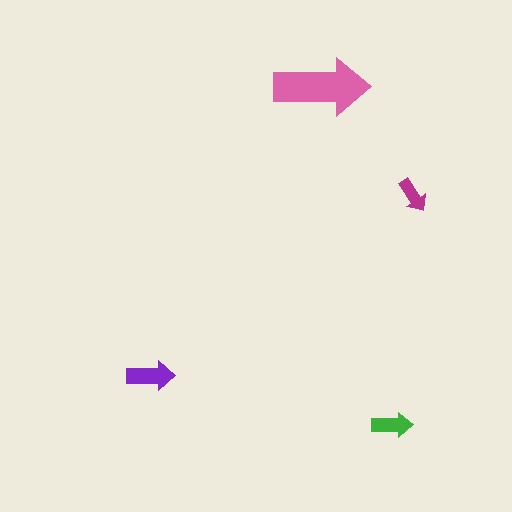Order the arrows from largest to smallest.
the pink one, the purple one, the green one, the magenta one.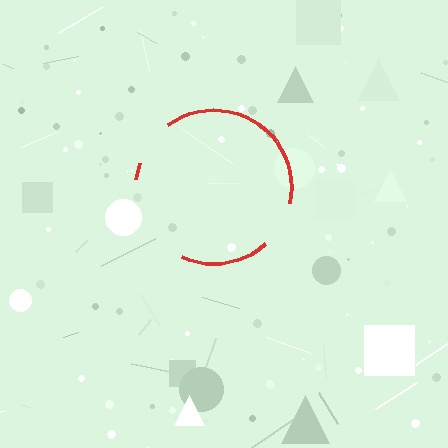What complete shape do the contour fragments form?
The contour fragments form a circle.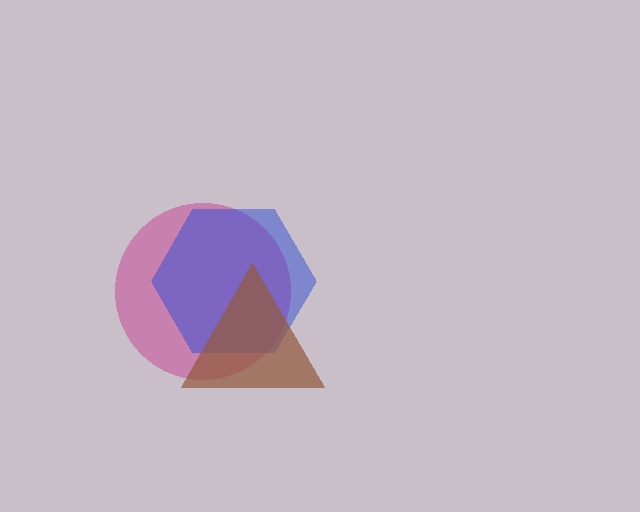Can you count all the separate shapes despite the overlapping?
Yes, there are 3 separate shapes.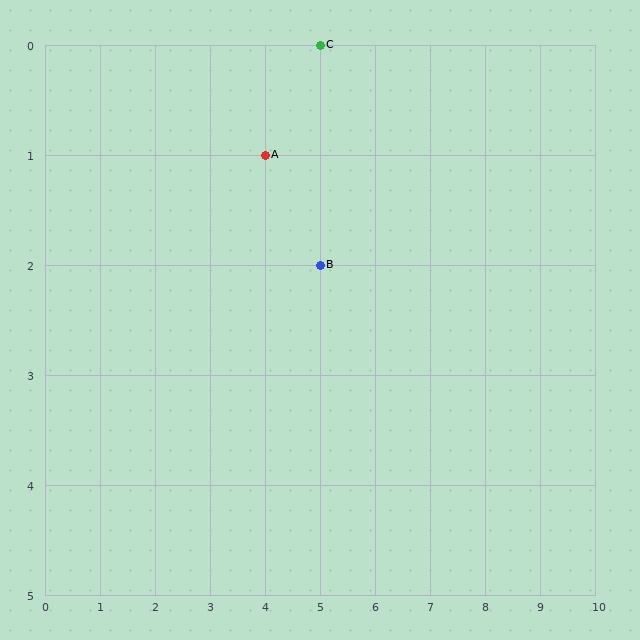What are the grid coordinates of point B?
Point B is at grid coordinates (5, 2).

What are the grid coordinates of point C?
Point C is at grid coordinates (5, 0).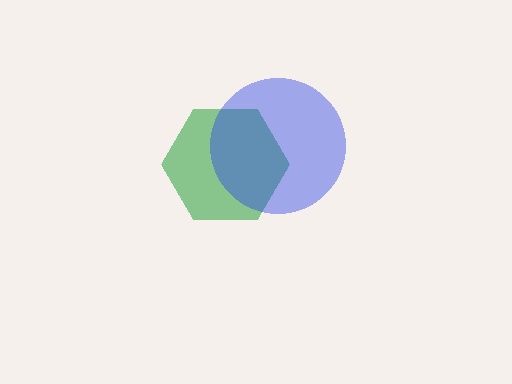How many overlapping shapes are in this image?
There are 2 overlapping shapes in the image.